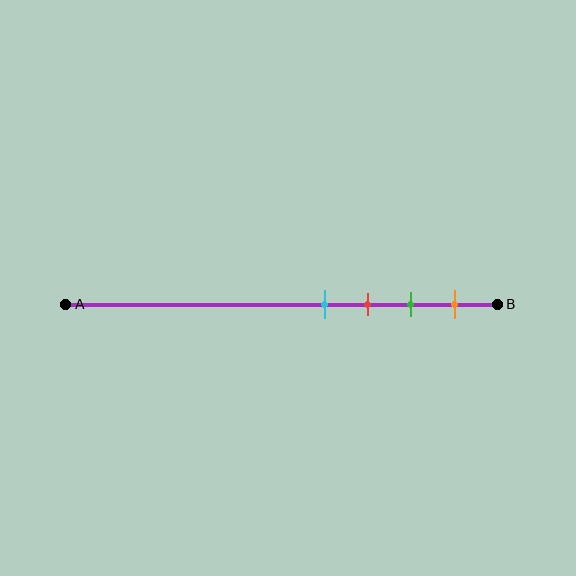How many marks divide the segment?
There are 4 marks dividing the segment.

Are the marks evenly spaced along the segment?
Yes, the marks are approximately evenly spaced.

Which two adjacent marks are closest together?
The cyan and red marks are the closest adjacent pair.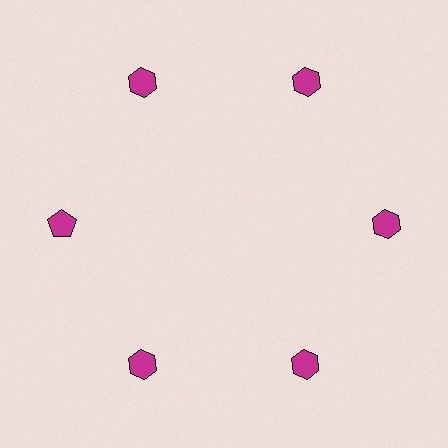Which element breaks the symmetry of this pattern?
The magenta pentagon at roughly the 9 o'clock position breaks the symmetry. All other shapes are magenta hexagons.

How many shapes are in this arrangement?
There are 6 shapes arranged in a ring pattern.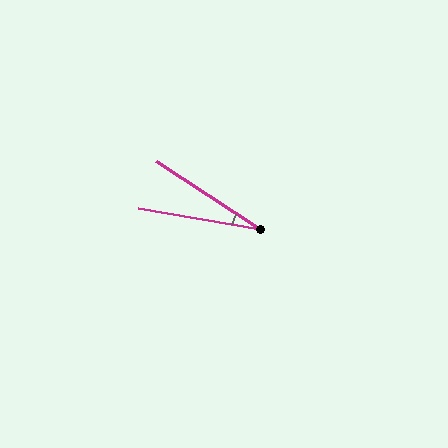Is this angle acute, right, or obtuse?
It is acute.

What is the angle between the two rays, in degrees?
Approximately 24 degrees.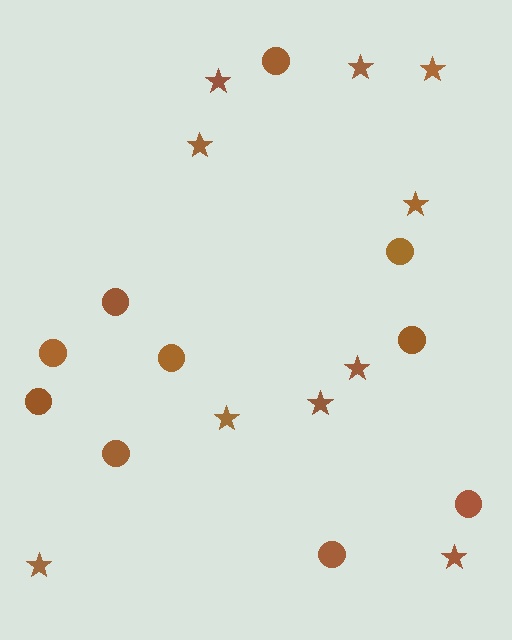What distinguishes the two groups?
There are 2 groups: one group of stars (10) and one group of circles (10).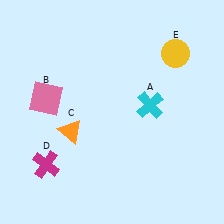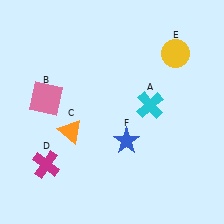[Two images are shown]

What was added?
A blue star (F) was added in Image 2.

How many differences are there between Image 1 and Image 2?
There is 1 difference between the two images.